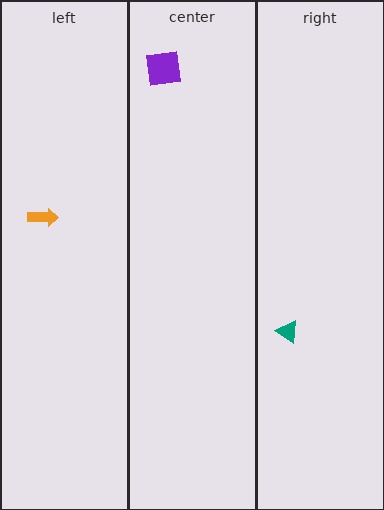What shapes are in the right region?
The teal triangle.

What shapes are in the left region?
The orange arrow.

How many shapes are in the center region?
1.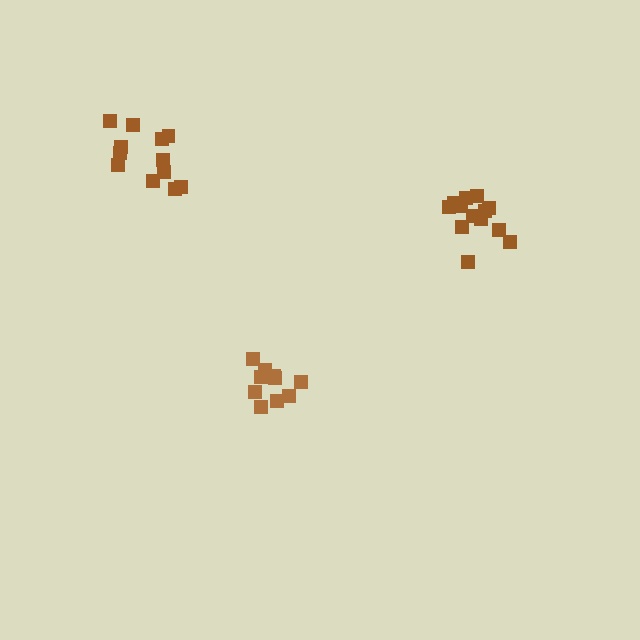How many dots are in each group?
Group 1: 12 dots, Group 2: 10 dots, Group 3: 13 dots (35 total).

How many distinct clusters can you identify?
There are 3 distinct clusters.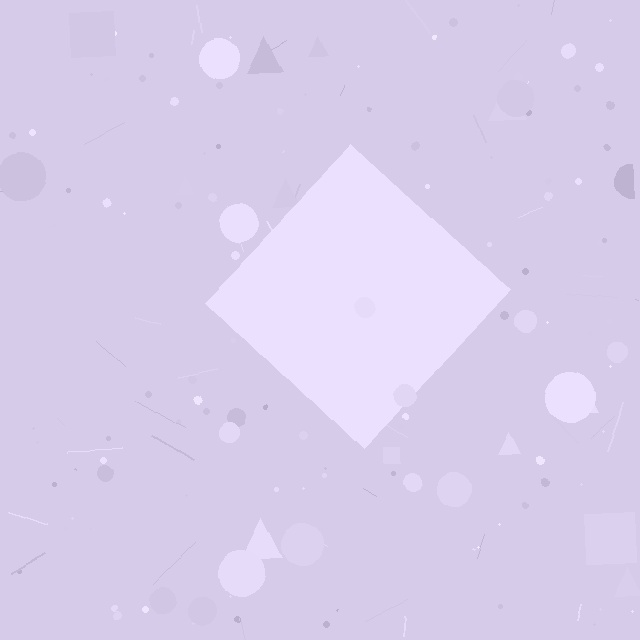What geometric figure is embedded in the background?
A diamond is embedded in the background.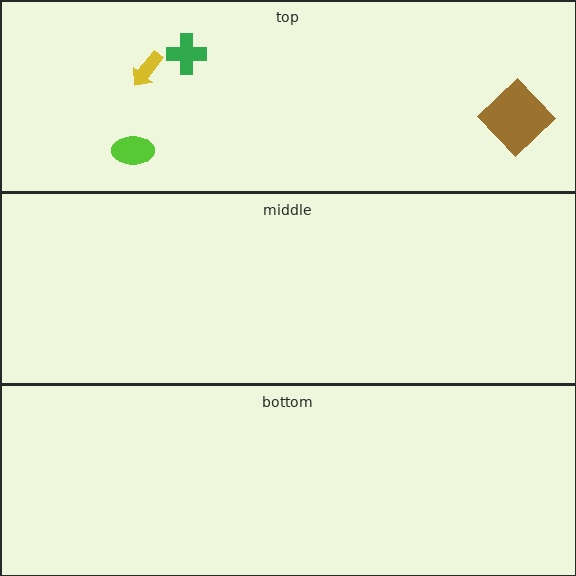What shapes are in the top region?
The lime ellipse, the green cross, the brown diamond, the yellow arrow.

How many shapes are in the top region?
4.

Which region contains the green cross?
The top region.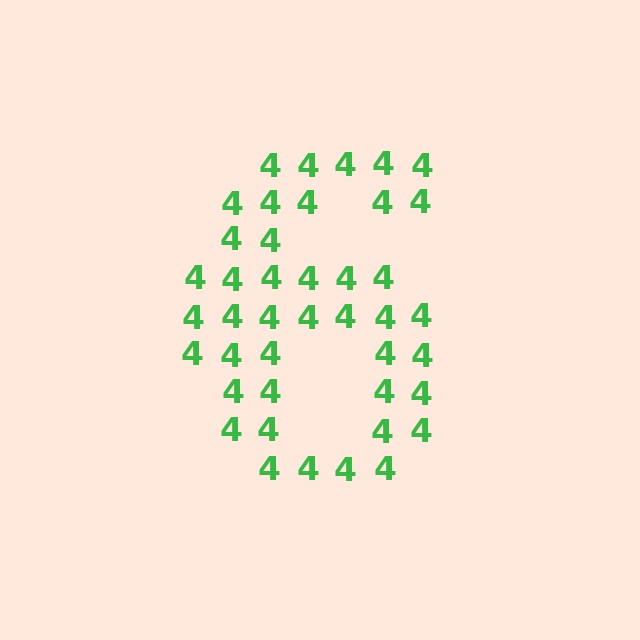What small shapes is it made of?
It is made of small digit 4's.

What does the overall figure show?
The overall figure shows the digit 6.